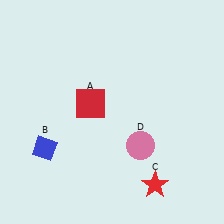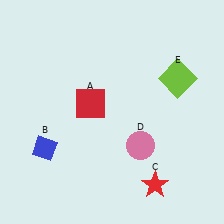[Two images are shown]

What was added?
A lime square (E) was added in Image 2.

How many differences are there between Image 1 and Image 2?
There is 1 difference between the two images.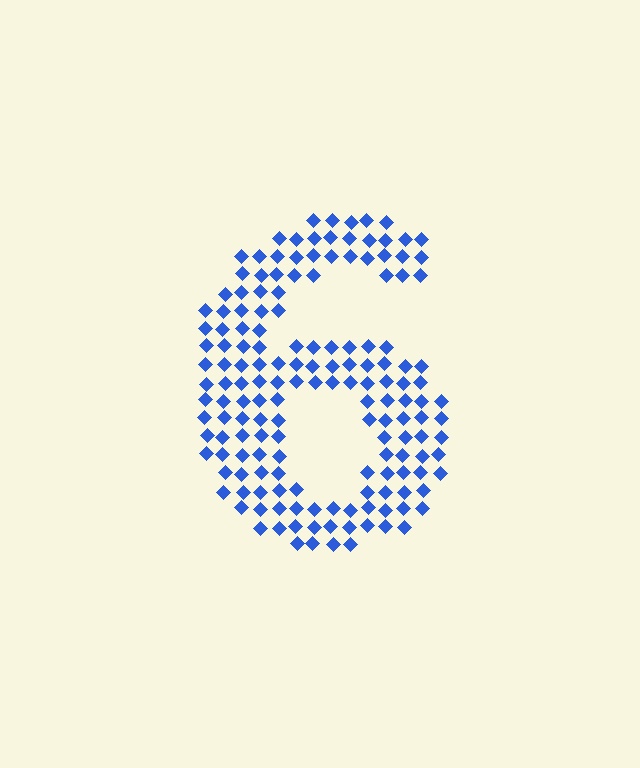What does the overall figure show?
The overall figure shows the digit 6.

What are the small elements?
The small elements are diamonds.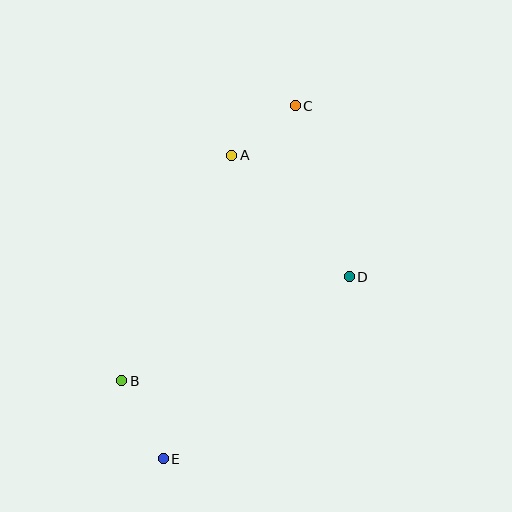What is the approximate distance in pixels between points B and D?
The distance between B and D is approximately 250 pixels.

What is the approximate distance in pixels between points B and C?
The distance between B and C is approximately 325 pixels.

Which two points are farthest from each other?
Points C and E are farthest from each other.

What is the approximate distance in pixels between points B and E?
The distance between B and E is approximately 88 pixels.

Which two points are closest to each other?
Points A and C are closest to each other.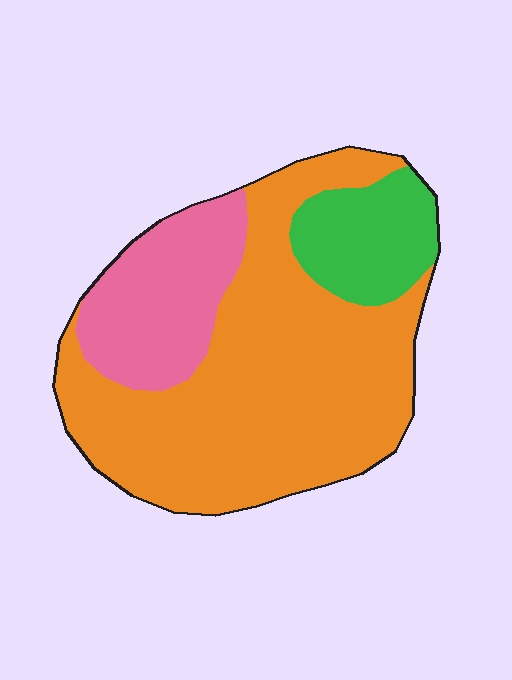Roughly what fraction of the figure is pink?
Pink covers roughly 20% of the figure.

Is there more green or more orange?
Orange.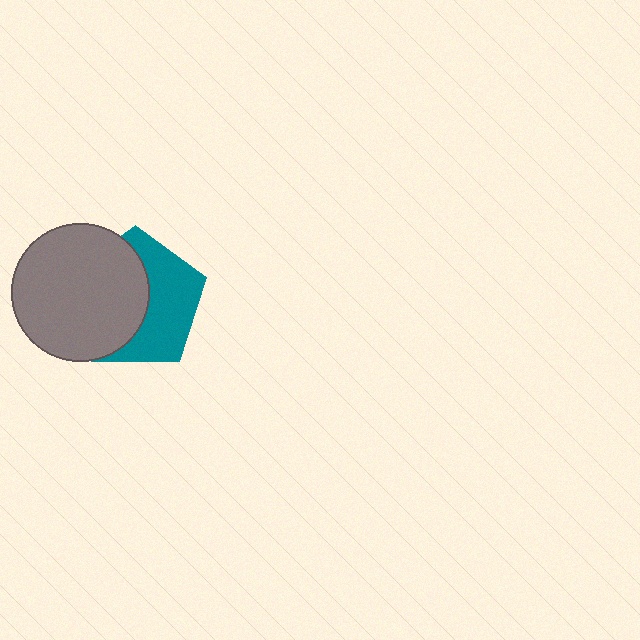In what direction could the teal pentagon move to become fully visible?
The teal pentagon could move right. That would shift it out from behind the gray circle entirely.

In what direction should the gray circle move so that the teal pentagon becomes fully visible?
The gray circle should move left. That is the shortest direction to clear the overlap and leave the teal pentagon fully visible.